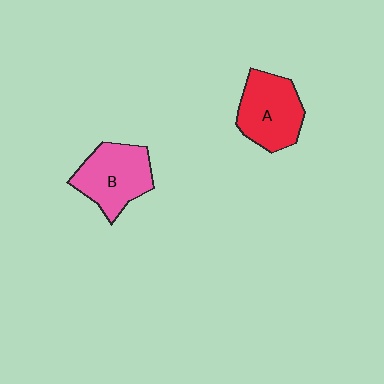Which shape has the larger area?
Shape B (pink).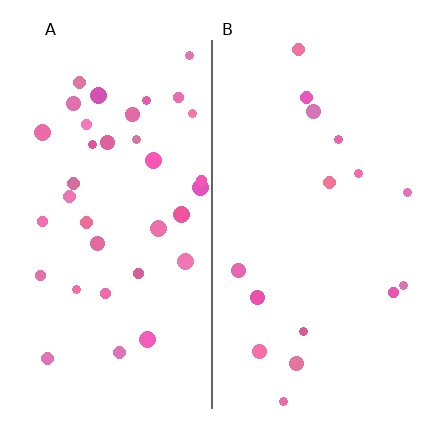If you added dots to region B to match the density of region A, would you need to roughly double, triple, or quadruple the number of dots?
Approximately double.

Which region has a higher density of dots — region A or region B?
A (the left).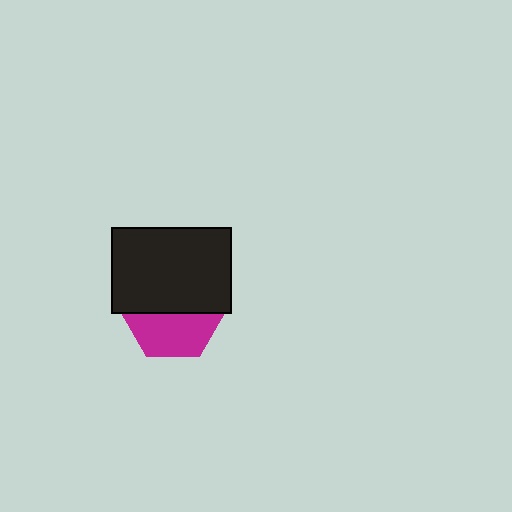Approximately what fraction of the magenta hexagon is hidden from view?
Roughly 53% of the magenta hexagon is hidden behind the black rectangle.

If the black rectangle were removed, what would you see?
You would see the complete magenta hexagon.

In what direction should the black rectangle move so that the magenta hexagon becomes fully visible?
The black rectangle should move up. That is the shortest direction to clear the overlap and leave the magenta hexagon fully visible.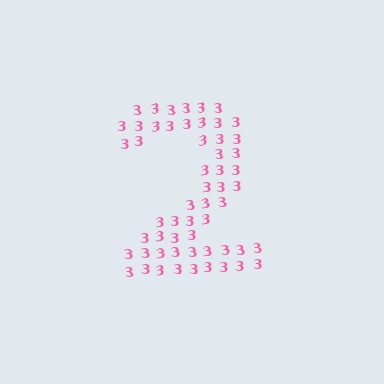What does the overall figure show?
The overall figure shows the digit 2.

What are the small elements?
The small elements are digit 3's.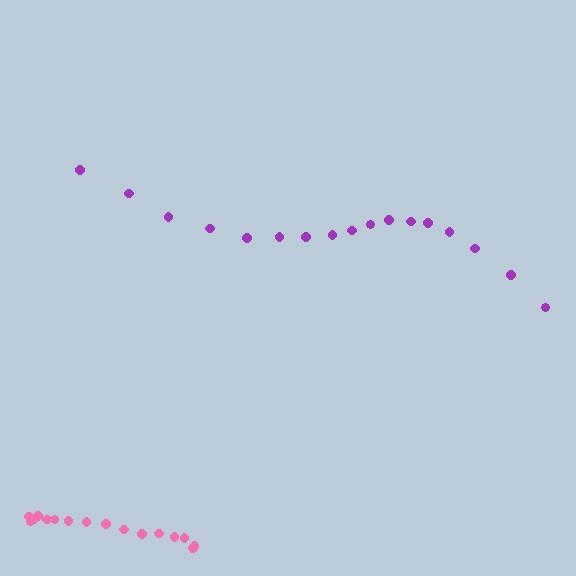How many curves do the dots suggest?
There are 2 distinct paths.